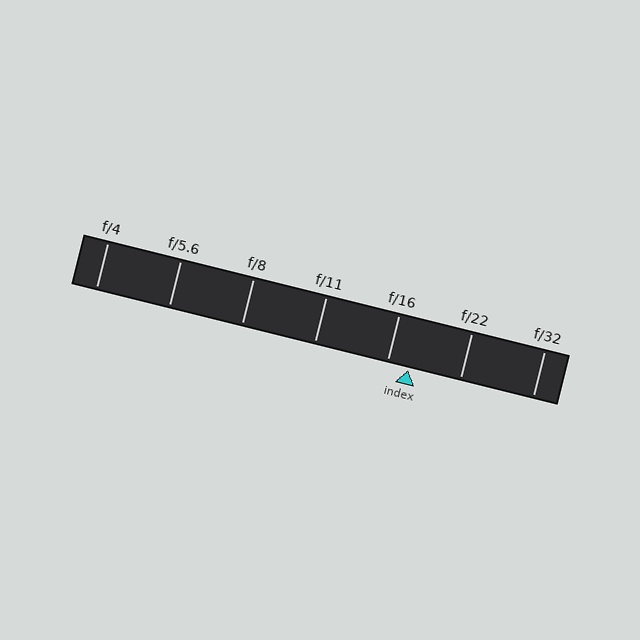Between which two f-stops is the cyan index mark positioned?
The index mark is between f/16 and f/22.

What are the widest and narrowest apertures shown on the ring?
The widest aperture shown is f/4 and the narrowest is f/32.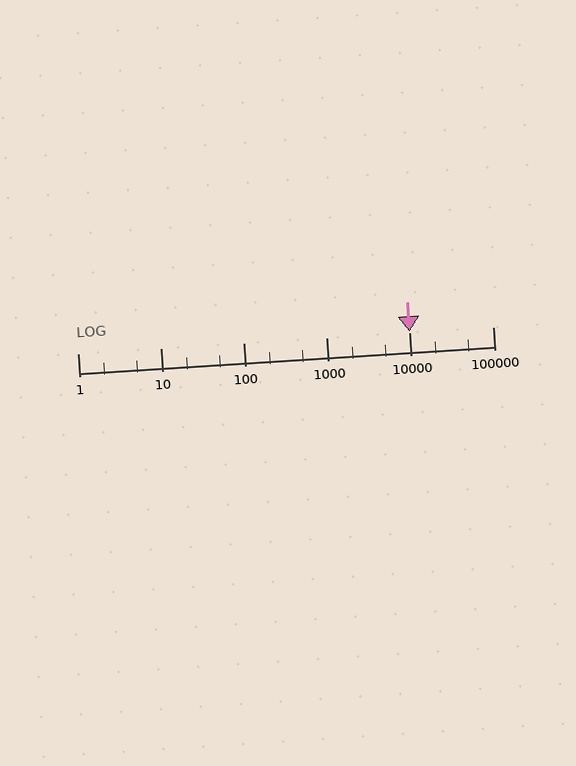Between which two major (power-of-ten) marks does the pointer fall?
The pointer is between 10000 and 100000.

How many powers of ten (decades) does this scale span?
The scale spans 5 decades, from 1 to 100000.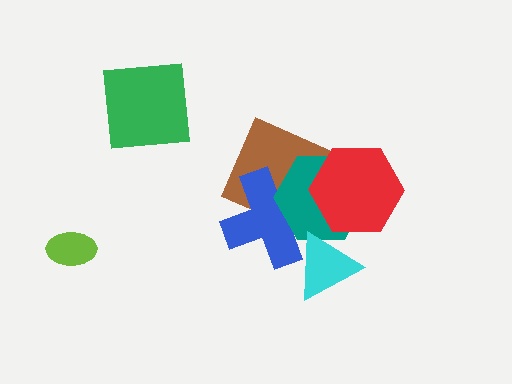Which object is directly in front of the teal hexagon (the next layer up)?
The cyan triangle is directly in front of the teal hexagon.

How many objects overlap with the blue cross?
3 objects overlap with the blue cross.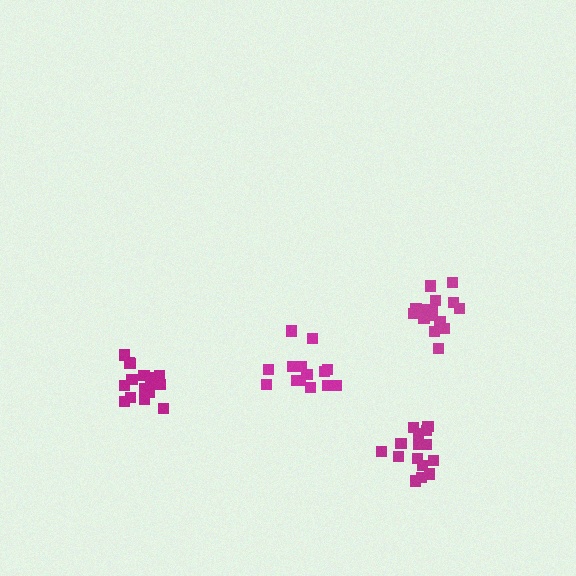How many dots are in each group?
Group 1: 15 dots, Group 2: 18 dots, Group 3: 14 dots, Group 4: 15 dots (62 total).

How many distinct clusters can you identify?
There are 4 distinct clusters.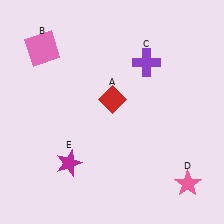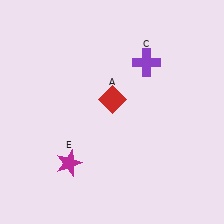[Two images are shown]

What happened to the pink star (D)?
The pink star (D) was removed in Image 2. It was in the bottom-right area of Image 1.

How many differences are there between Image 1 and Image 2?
There are 2 differences between the two images.